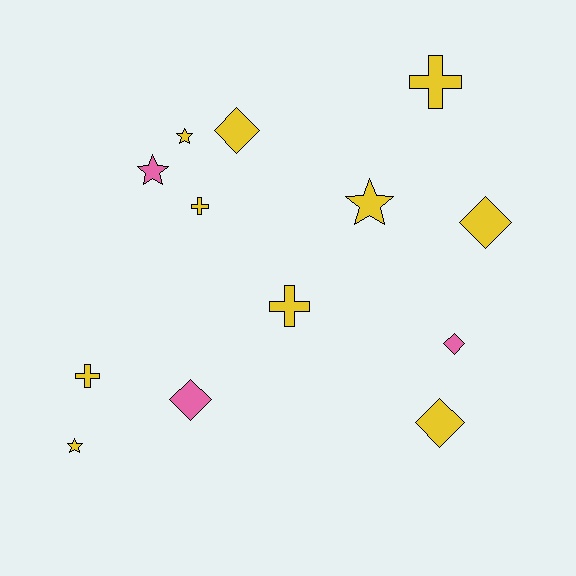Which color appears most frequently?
Yellow, with 10 objects.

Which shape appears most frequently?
Diamond, with 5 objects.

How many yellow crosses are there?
There are 4 yellow crosses.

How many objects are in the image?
There are 13 objects.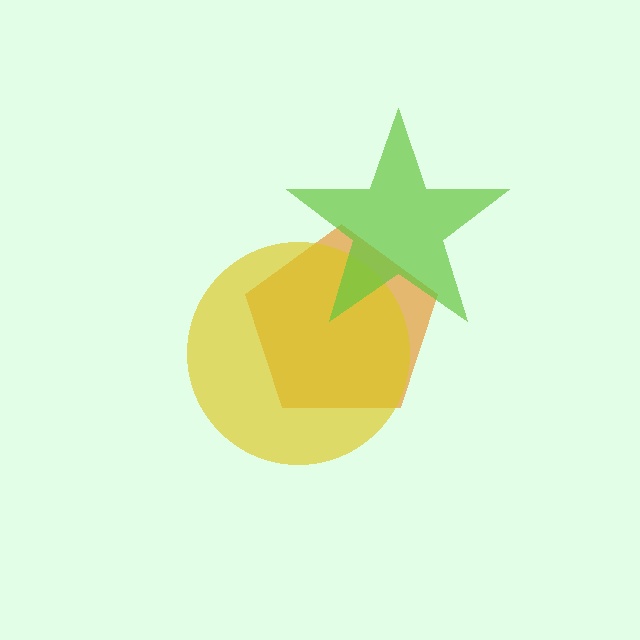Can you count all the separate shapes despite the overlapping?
Yes, there are 3 separate shapes.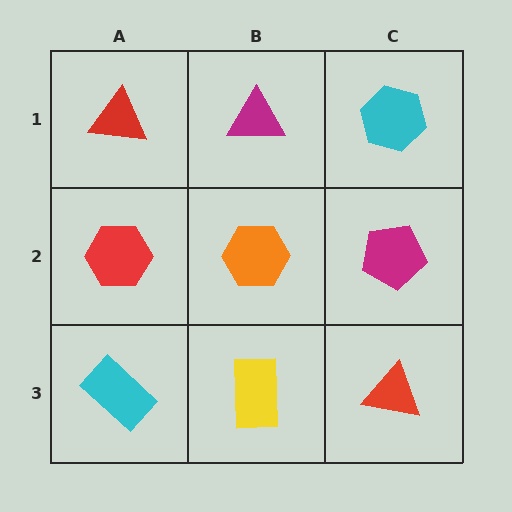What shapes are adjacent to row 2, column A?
A red triangle (row 1, column A), a cyan rectangle (row 3, column A), an orange hexagon (row 2, column B).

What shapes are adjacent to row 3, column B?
An orange hexagon (row 2, column B), a cyan rectangle (row 3, column A), a red triangle (row 3, column C).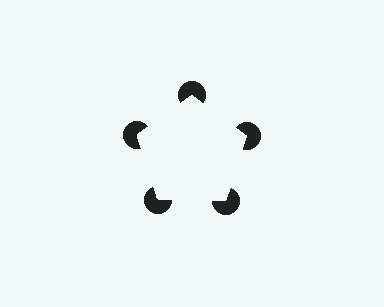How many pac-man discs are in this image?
There are 5 — one at each vertex of the illusory pentagon.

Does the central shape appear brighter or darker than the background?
It typically appears slightly brighter than the background, even though no actual brightness change is drawn.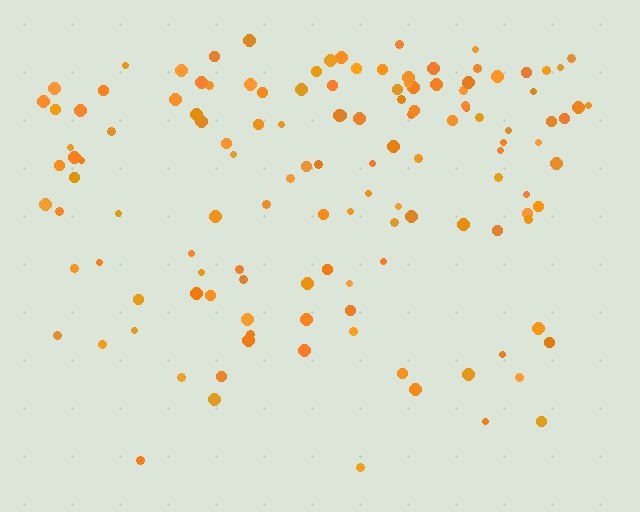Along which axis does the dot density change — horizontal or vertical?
Vertical.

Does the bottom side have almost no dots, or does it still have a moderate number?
Still a moderate number, just noticeably fewer than the top.